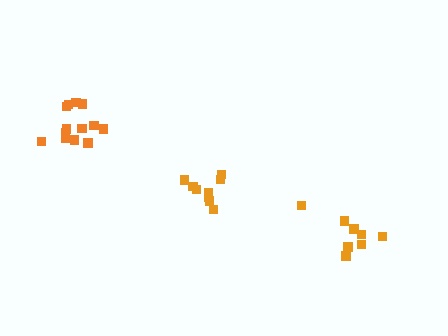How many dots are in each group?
Group 1: 9 dots, Group 2: 8 dots, Group 3: 13 dots (30 total).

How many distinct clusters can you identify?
There are 3 distinct clusters.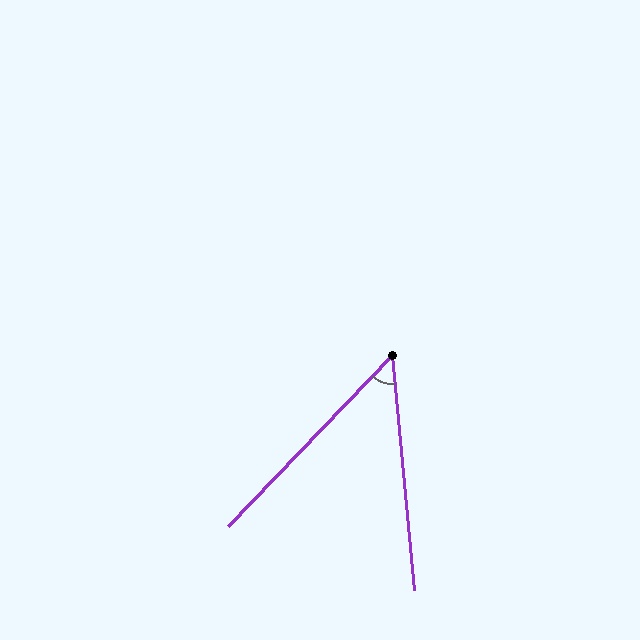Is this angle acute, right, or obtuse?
It is acute.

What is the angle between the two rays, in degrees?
Approximately 49 degrees.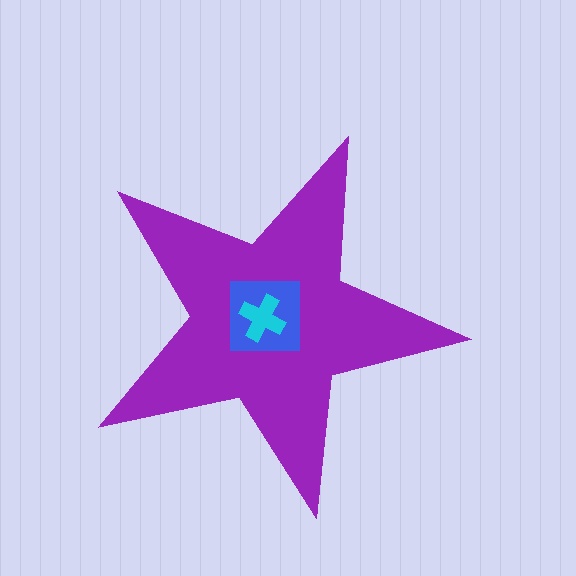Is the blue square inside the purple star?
Yes.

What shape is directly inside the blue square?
The cyan cross.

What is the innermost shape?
The cyan cross.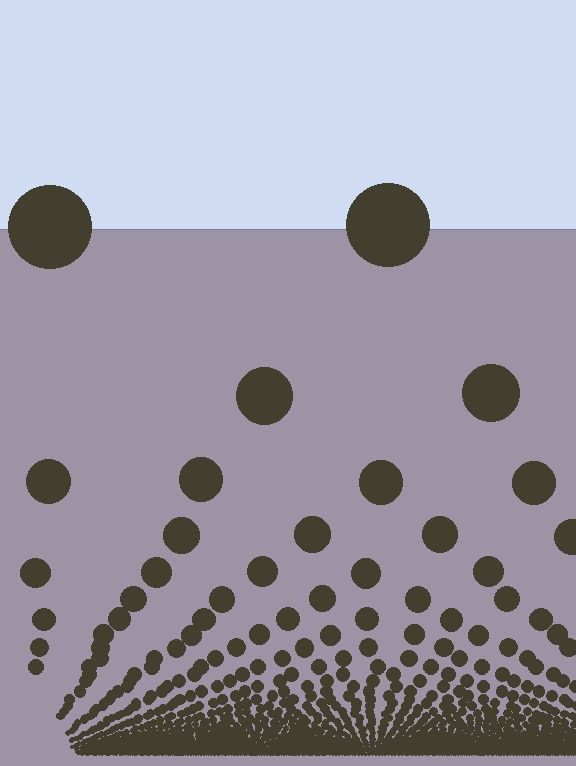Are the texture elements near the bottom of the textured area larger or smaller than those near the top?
Smaller. The gradient is inverted — elements near the bottom are smaller and denser.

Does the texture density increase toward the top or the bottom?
Density increases toward the bottom.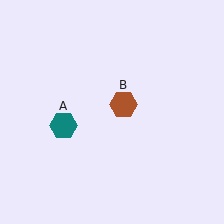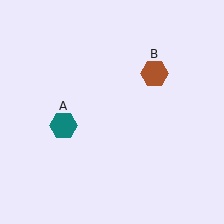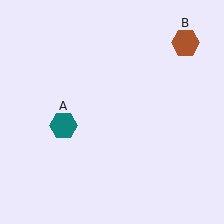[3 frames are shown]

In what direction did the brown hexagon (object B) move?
The brown hexagon (object B) moved up and to the right.